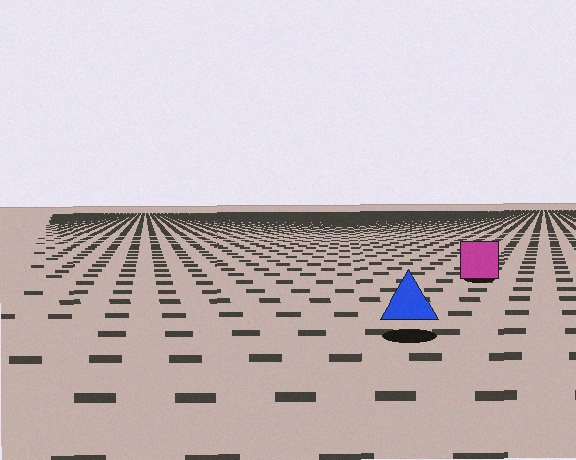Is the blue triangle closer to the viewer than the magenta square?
Yes. The blue triangle is closer — you can tell from the texture gradient: the ground texture is coarser near it.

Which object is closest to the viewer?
The blue triangle is closest. The texture marks near it are larger and more spread out.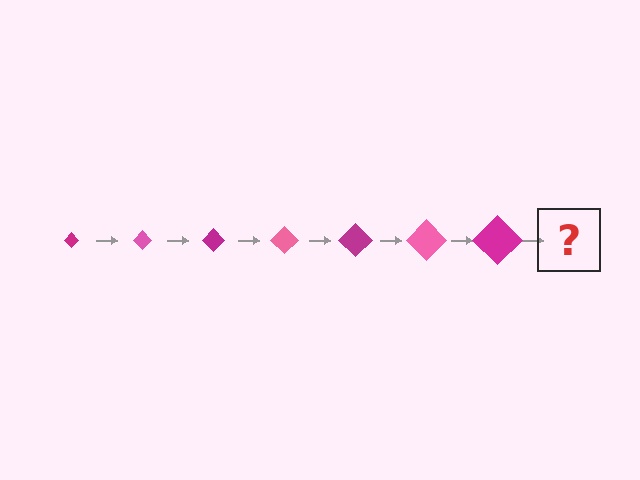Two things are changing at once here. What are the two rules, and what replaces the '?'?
The two rules are that the diamond grows larger each step and the color cycles through magenta and pink. The '?' should be a pink diamond, larger than the previous one.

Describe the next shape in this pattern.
It should be a pink diamond, larger than the previous one.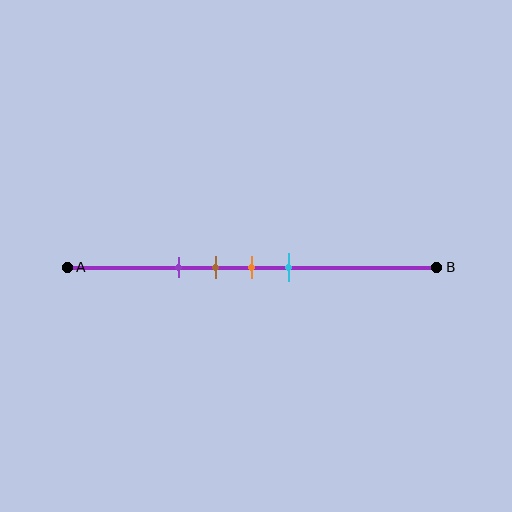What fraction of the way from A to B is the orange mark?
The orange mark is approximately 50% (0.5) of the way from A to B.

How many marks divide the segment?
There are 4 marks dividing the segment.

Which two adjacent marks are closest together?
The brown and orange marks are the closest adjacent pair.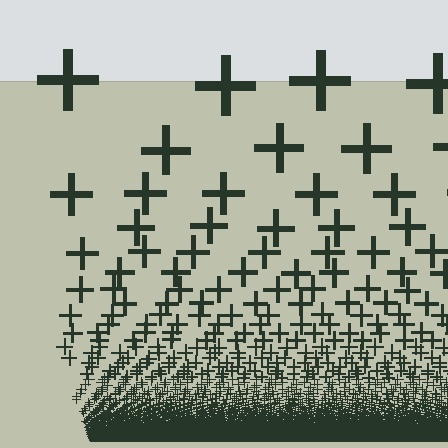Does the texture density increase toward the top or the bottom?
Density increases toward the bottom.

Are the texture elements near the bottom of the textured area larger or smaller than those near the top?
Smaller. The gradient is inverted — elements near the bottom are smaller and denser.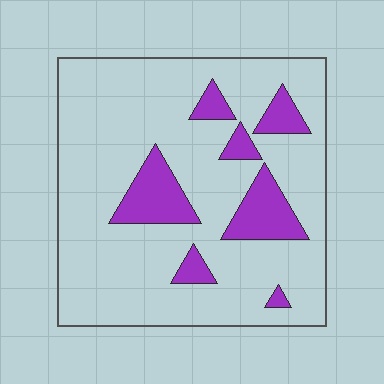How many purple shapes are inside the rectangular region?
7.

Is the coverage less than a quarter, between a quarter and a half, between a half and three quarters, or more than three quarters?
Less than a quarter.